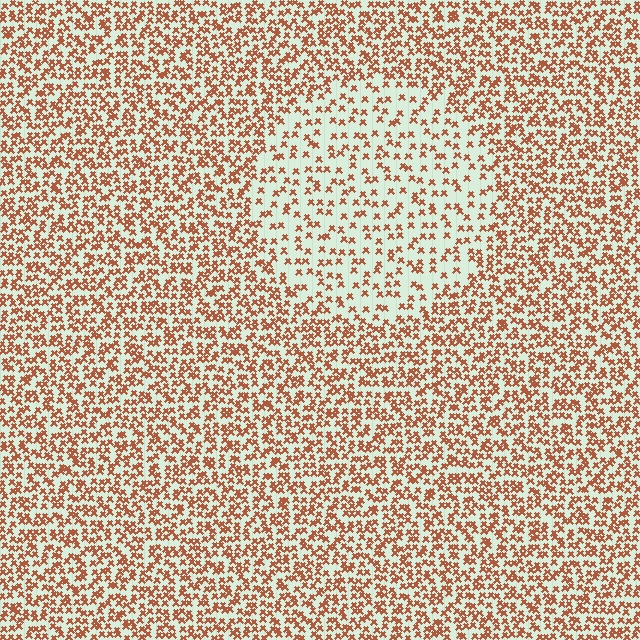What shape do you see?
I see a circle.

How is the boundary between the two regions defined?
The boundary is defined by a change in element density (approximately 2.1x ratio). All elements are the same color, size, and shape.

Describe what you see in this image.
The image contains small brown elements arranged at two different densities. A circle-shaped region is visible where the elements are less densely packed than the surrounding area.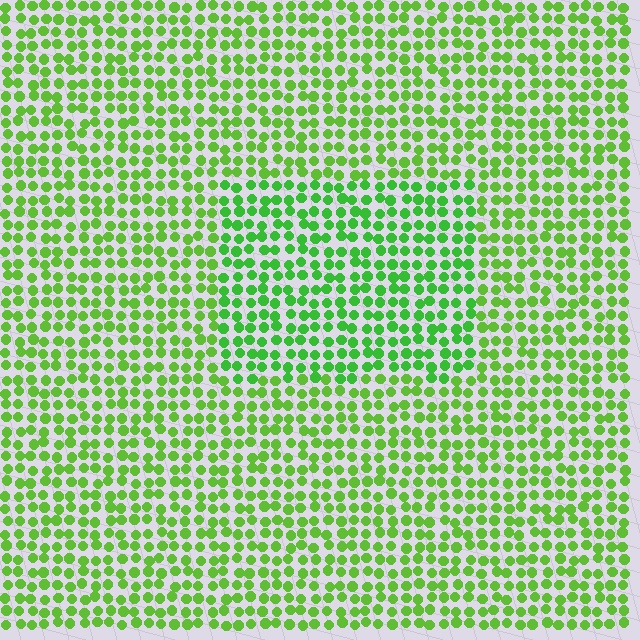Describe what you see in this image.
The image is filled with small lime elements in a uniform arrangement. A rectangle-shaped region is visible where the elements are tinted to a slightly different hue, forming a subtle color boundary.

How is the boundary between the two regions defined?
The boundary is defined purely by a slight shift in hue (about 18 degrees). Spacing, size, and orientation are identical on both sides.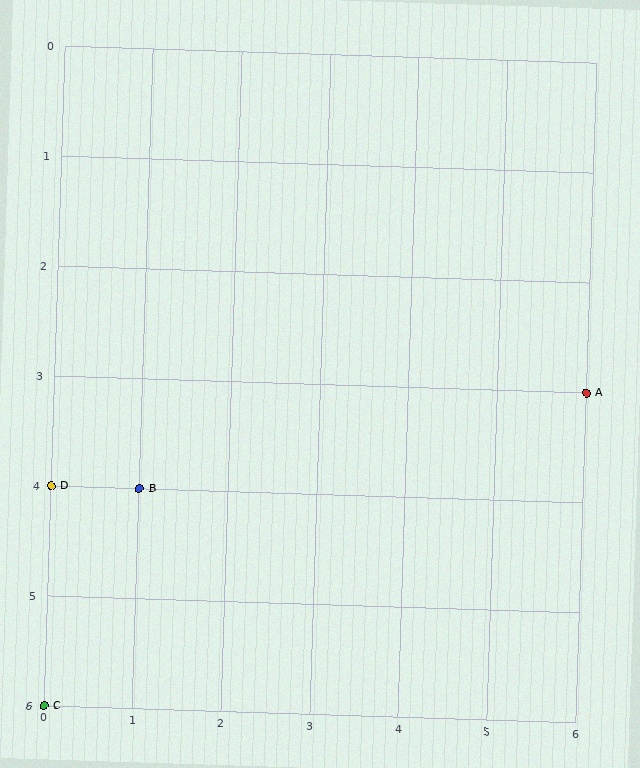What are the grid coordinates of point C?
Point C is at grid coordinates (0, 6).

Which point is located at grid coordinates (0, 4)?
Point D is at (0, 4).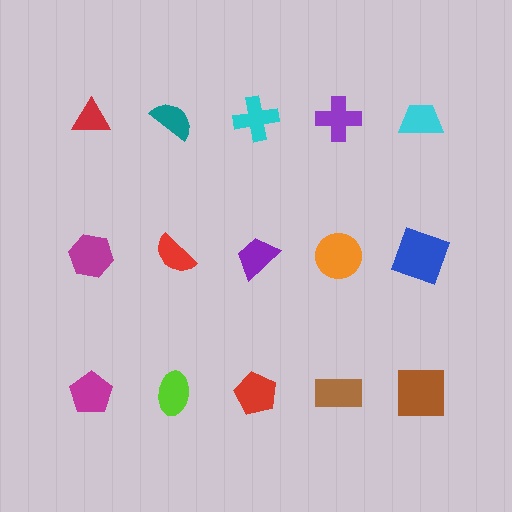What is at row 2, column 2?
A red semicircle.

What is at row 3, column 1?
A magenta pentagon.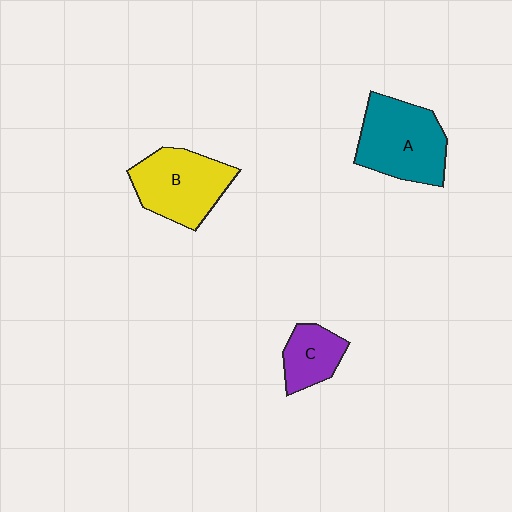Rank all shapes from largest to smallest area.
From largest to smallest: A (teal), B (yellow), C (purple).